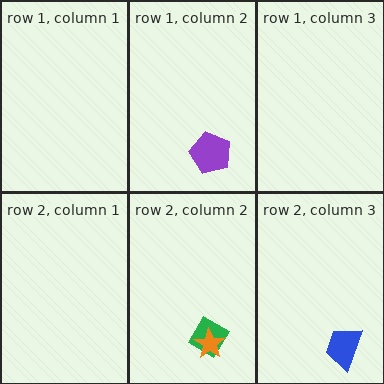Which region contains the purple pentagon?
The row 1, column 2 region.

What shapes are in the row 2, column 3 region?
The blue trapezoid.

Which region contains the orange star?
The row 2, column 2 region.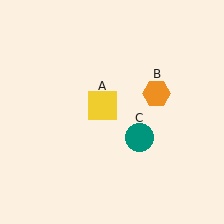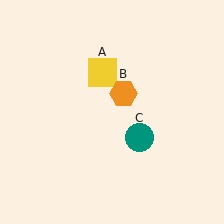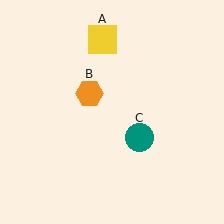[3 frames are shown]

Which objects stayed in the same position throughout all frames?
Teal circle (object C) remained stationary.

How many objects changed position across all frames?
2 objects changed position: yellow square (object A), orange hexagon (object B).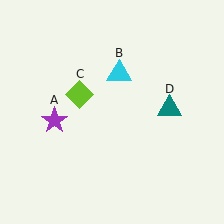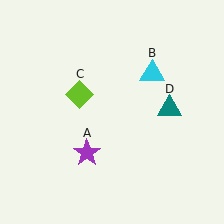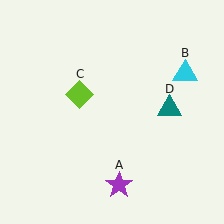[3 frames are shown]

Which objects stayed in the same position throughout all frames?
Lime diamond (object C) and teal triangle (object D) remained stationary.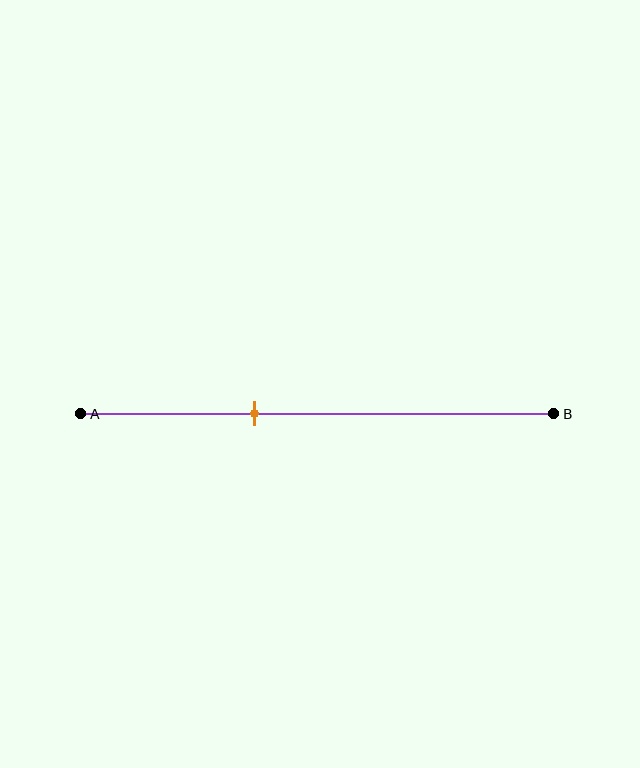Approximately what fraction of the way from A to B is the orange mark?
The orange mark is approximately 35% of the way from A to B.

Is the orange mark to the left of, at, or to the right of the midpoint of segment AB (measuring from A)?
The orange mark is to the left of the midpoint of segment AB.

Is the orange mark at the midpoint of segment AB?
No, the mark is at about 35% from A, not at the 50% midpoint.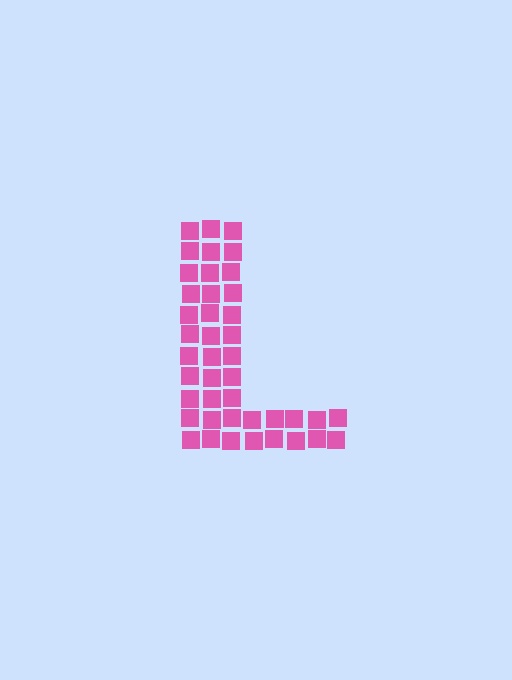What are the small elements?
The small elements are squares.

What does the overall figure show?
The overall figure shows the letter L.